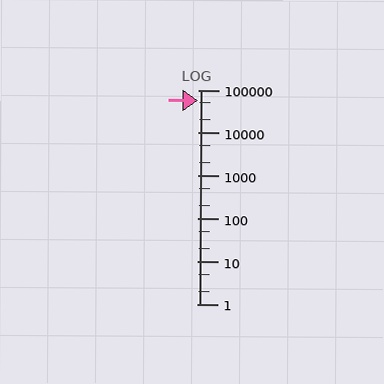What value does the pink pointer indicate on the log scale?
The pointer indicates approximately 57000.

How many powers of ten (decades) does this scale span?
The scale spans 5 decades, from 1 to 100000.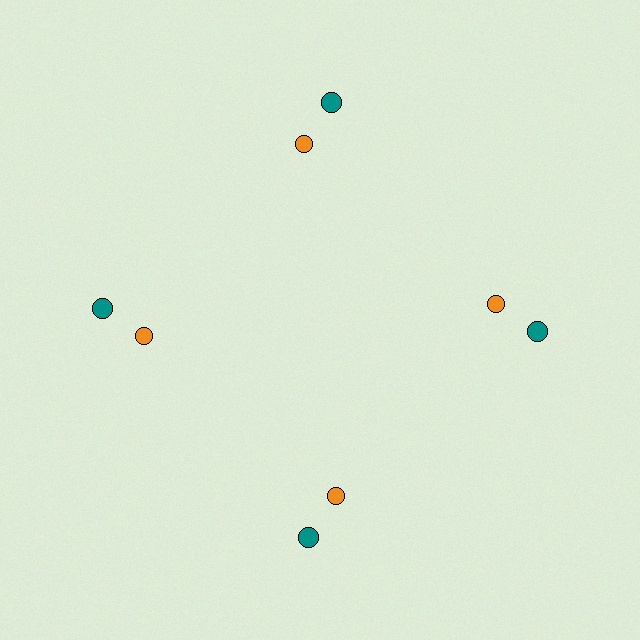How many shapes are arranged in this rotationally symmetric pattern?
There are 8 shapes, arranged in 4 groups of 2.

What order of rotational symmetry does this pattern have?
This pattern has 4-fold rotational symmetry.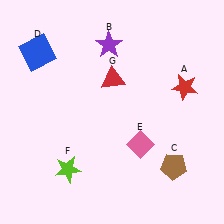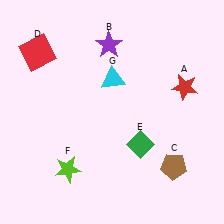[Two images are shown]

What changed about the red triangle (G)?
In Image 1, G is red. In Image 2, it changed to cyan.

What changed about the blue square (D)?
In Image 1, D is blue. In Image 2, it changed to red.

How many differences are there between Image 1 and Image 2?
There are 3 differences between the two images.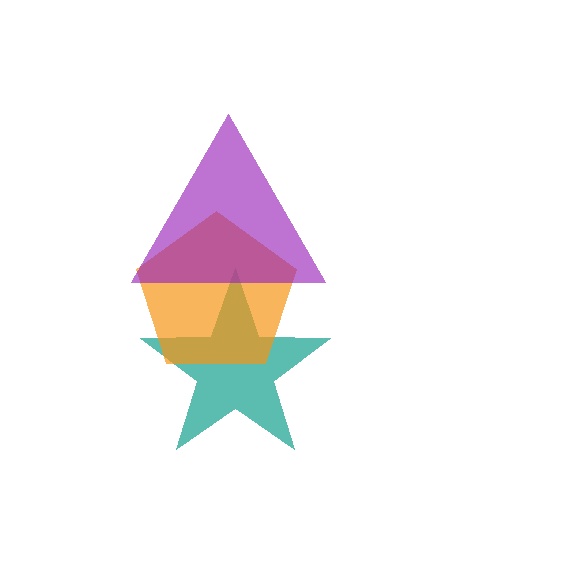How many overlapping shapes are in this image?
There are 3 overlapping shapes in the image.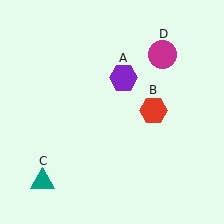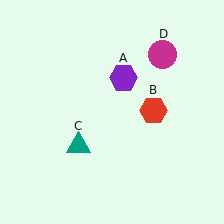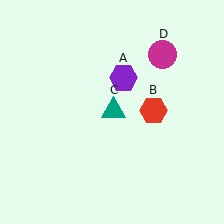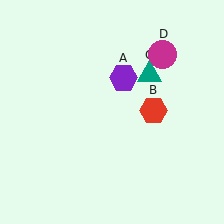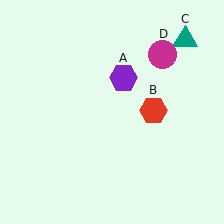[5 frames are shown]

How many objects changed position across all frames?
1 object changed position: teal triangle (object C).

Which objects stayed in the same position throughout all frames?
Purple hexagon (object A) and red hexagon (object B) and magenta circle (object D) remained stationary.